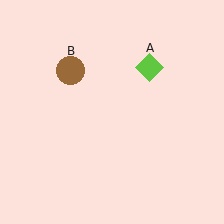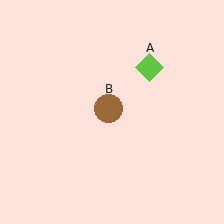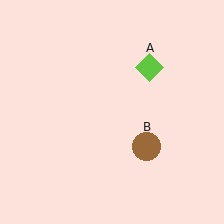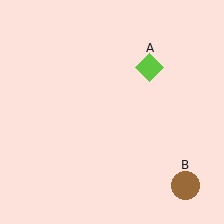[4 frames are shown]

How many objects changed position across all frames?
1 object changed position: brown circle (object B).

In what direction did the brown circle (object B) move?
The brown circle (object B) moved down and to the right.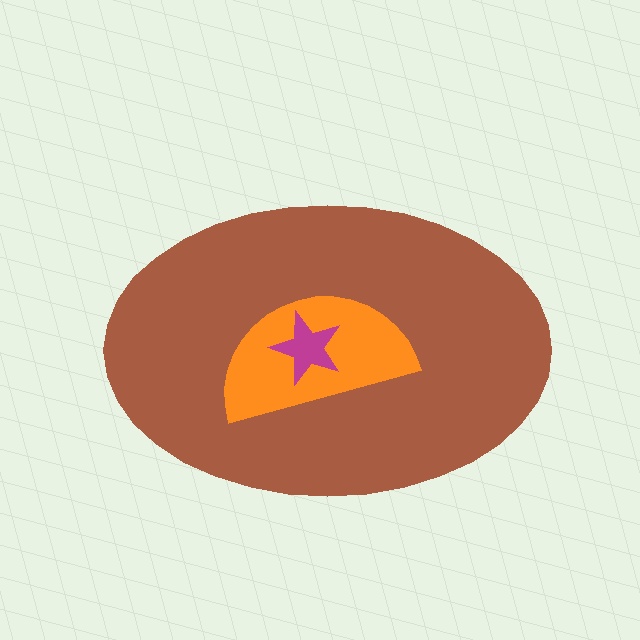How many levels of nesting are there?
3.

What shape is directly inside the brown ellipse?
The orange semicircle.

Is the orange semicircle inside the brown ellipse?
Yes.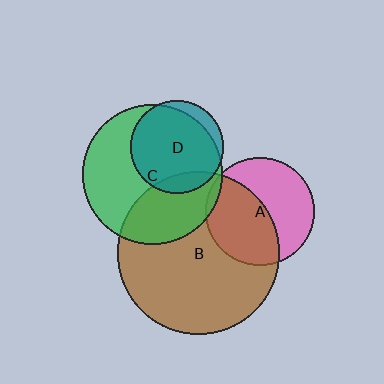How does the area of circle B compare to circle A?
Approximately 2.2 times.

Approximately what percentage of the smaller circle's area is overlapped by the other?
Approximately 5%.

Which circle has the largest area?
Circle B (brown).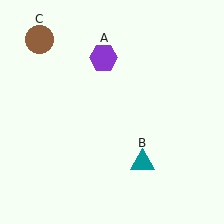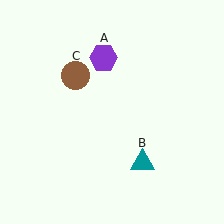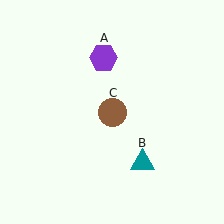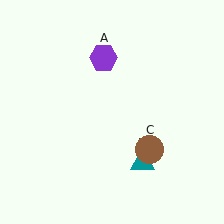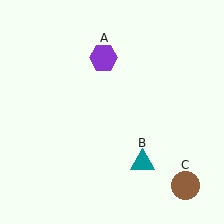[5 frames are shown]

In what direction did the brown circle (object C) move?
The brown circle (object C) moved down and to the right.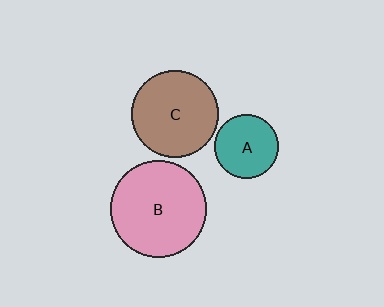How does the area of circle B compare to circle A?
Approximately 2.3 times.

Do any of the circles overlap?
No, none of the circles overlap.